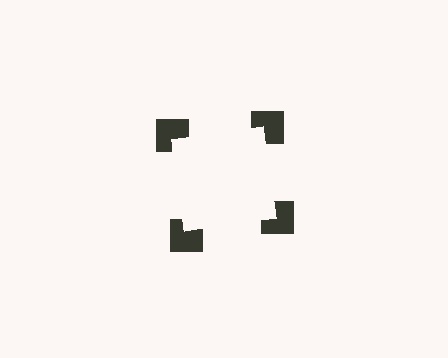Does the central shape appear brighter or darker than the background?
It typically appears slightly brighter than the background, even though no actual brightness change is drawn.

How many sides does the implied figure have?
4 sides.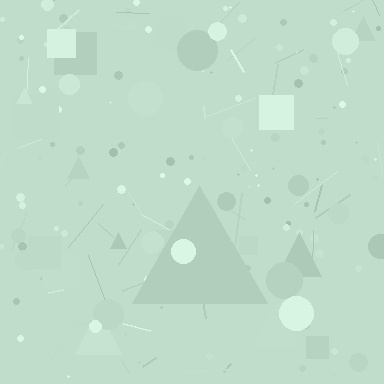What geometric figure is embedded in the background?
A triangle is embedded in the background.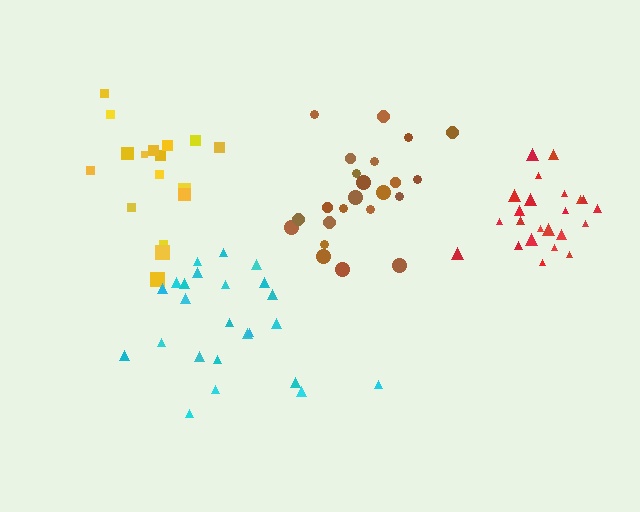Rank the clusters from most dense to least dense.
red, yellow, brown, cyan.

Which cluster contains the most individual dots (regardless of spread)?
Cyan (24).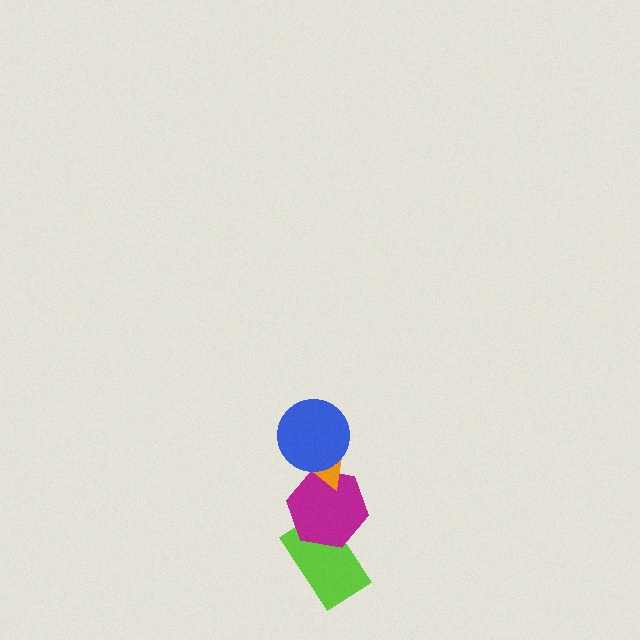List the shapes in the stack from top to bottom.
From top to bottom: the blue circle, the orange triangle, the magenta hexagon, the lime rectangle.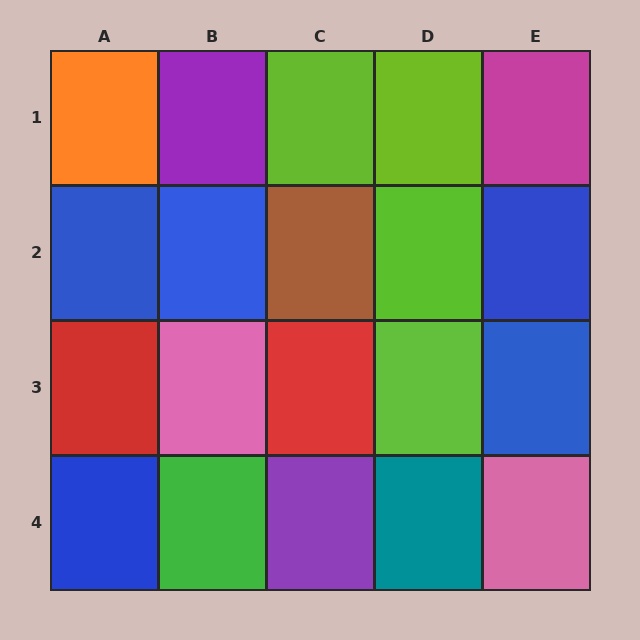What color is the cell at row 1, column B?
Purple.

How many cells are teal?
1 cell is teal.